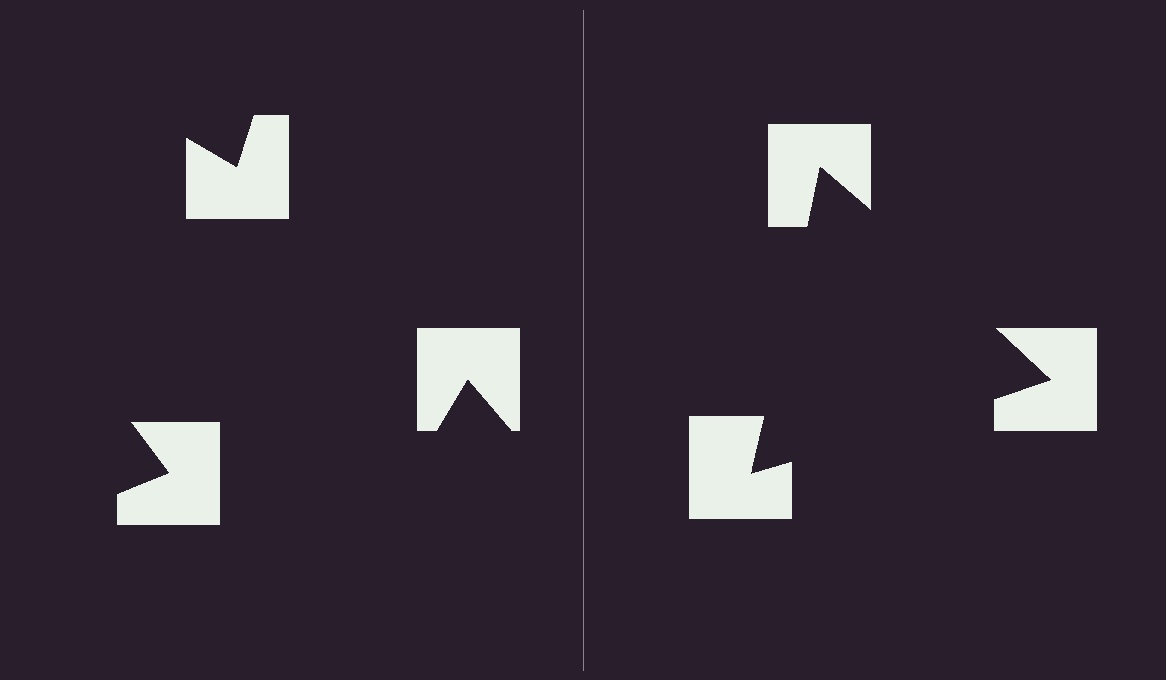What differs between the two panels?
The notched squares are positioned identically on both sides; only the wedge orientations differ. On the right they align to a triangle; on the left they are misaligned.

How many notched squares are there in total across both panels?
6 — 3 on each side.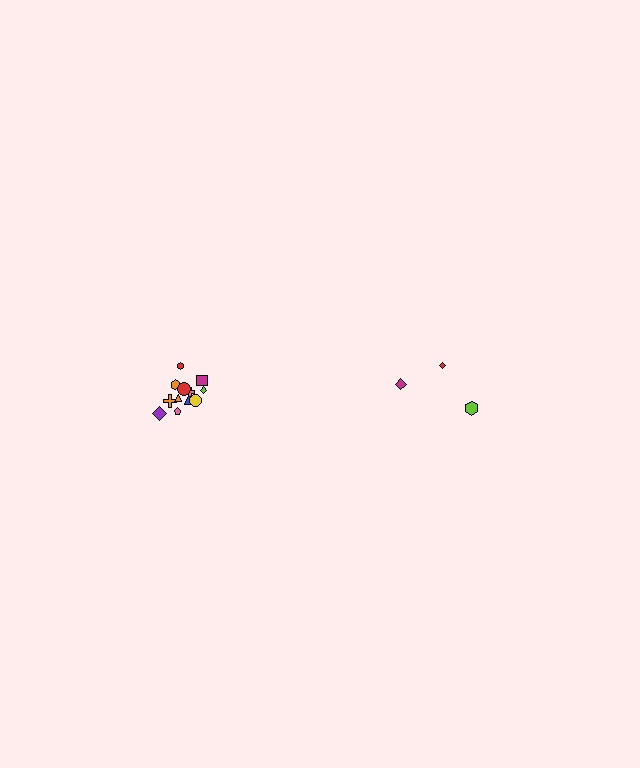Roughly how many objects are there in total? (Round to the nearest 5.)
Roughly 15 objects in total.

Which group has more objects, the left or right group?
The left group.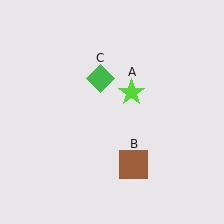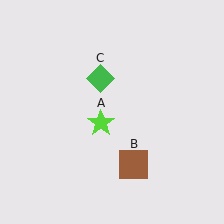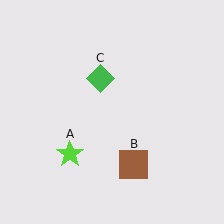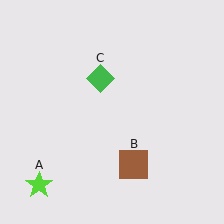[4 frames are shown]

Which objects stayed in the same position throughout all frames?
Brown square (object B) and green diamond (object C) remained stationary.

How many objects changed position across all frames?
1 object changed position: lime star (object A).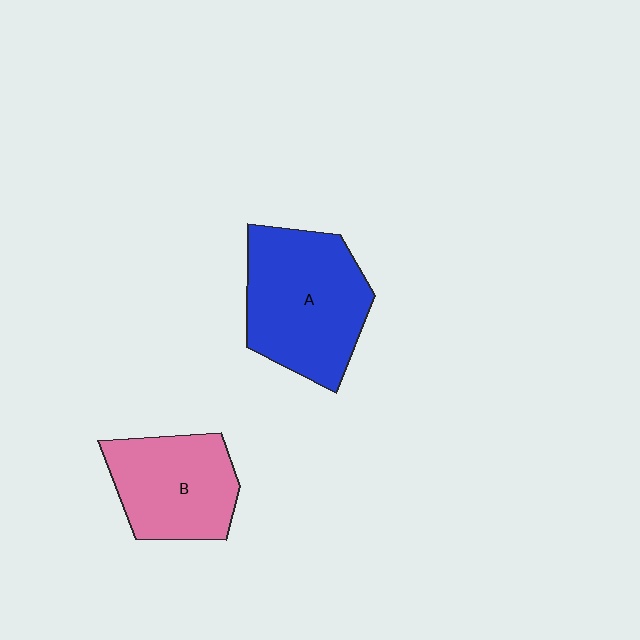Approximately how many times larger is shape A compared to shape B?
Approximately 1.3 times.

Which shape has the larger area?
Shape A (blue).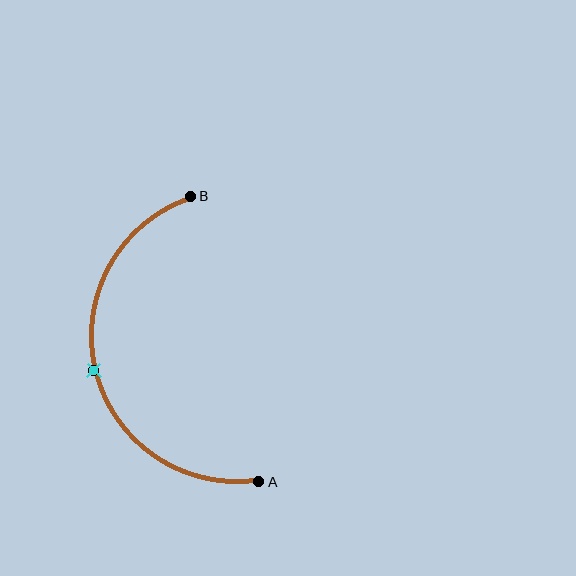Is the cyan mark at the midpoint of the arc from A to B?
Yes. The cyan mark lies on the arc at equal arc-length from both A and B — it is the arc midpoint.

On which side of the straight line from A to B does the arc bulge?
The arc bulges to the left of the straight line connecting A and B.